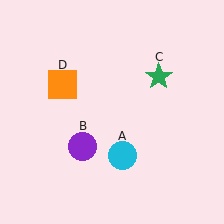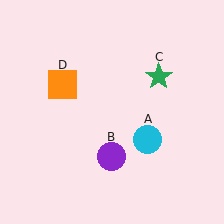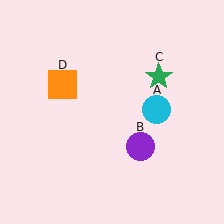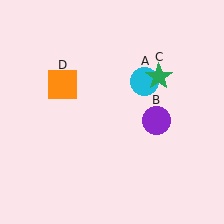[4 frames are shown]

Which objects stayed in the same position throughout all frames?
Green star (object C) and orange square (object D) remained stationary.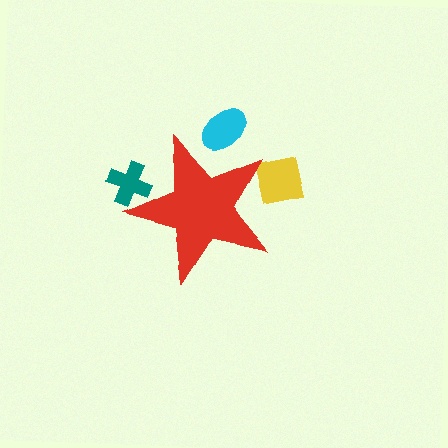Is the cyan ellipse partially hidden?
Yes, the cyan ellipse is partially hidden behind the red star.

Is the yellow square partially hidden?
Yes, the yellow square is partially hidden behind the red star.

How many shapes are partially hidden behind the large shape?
3 shapes are partially hidden.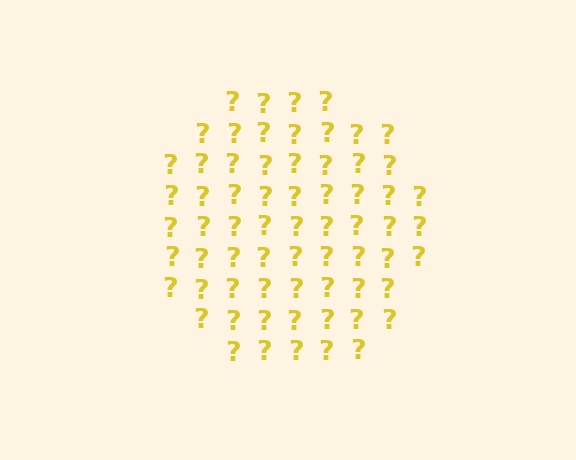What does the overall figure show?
The overall figure shows a circle.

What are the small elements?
The small elements are question marks.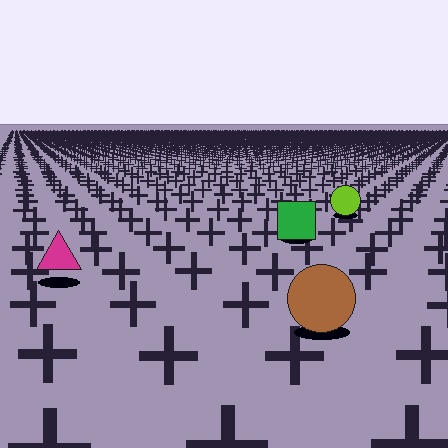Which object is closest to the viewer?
The brown circle is closest. The texture marks near it are larger and more spread out.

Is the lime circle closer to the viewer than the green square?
No. The green square is closer — you can tell from the texture gradient: the ground texture is coarser near it.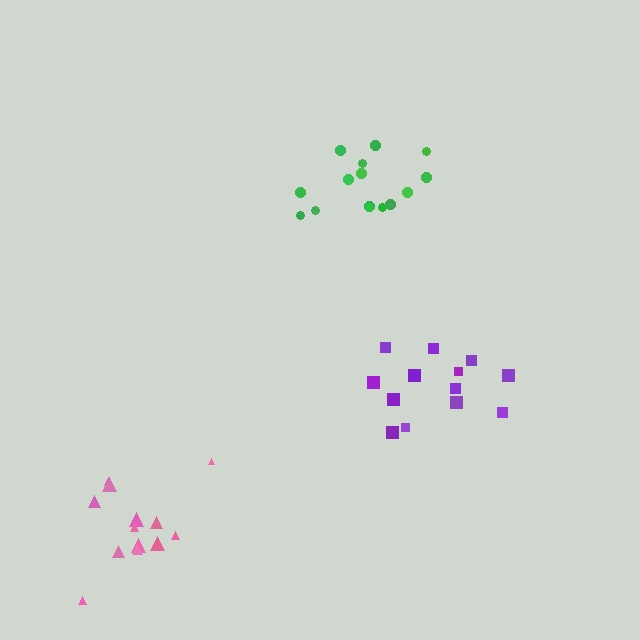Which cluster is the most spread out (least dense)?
Purple.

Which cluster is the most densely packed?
Green.